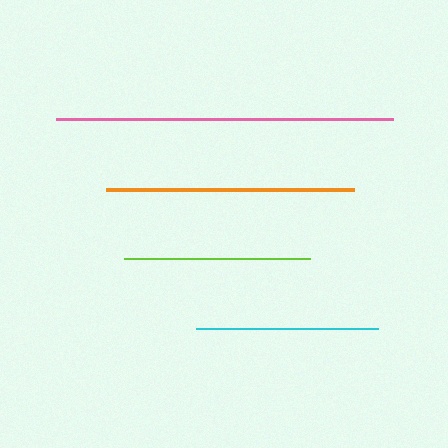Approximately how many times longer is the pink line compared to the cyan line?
The pink line is approximately 1.9 times the length of the cyan line.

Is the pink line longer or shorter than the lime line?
The pink line is longer than the lime line.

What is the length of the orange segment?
The orange segment is approximately 248 pixels long.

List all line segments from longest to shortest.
From longest to shortest: pink, orange, lime, cyan.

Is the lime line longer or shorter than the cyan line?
The lime line is longer than the cyan line.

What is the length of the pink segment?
The pink segment is approximately 337 pixels long.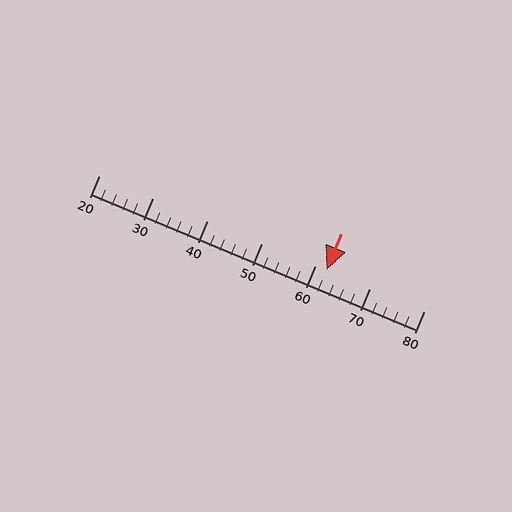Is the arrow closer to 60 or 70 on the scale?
The arrow is closer to 60.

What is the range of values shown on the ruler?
The ruler shows values from 20 to 80.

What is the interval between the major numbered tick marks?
The major tick marks are spaced 10 units apart.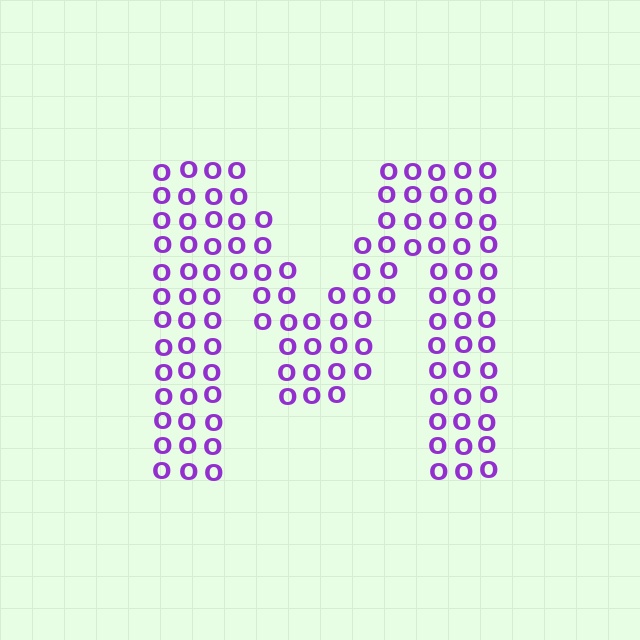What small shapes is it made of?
It is made of small letter O's.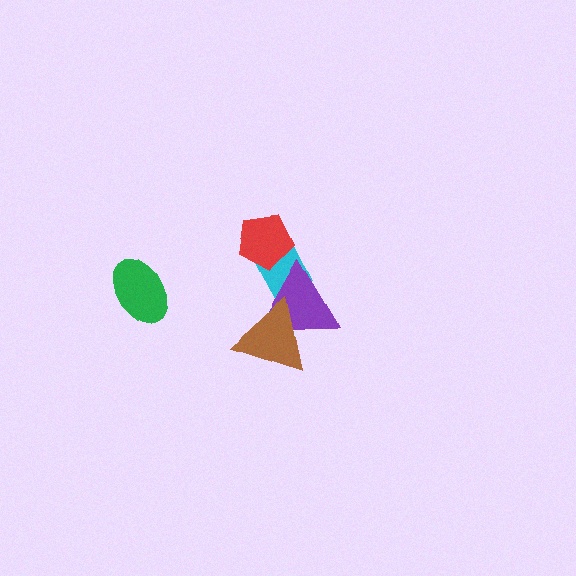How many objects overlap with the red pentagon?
1 object overlaps with the red pentagon.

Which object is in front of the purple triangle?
The brown triangle is in front of the purple triangle.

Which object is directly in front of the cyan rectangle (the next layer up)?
The purple triangle is directly in front of the cyan rectangle.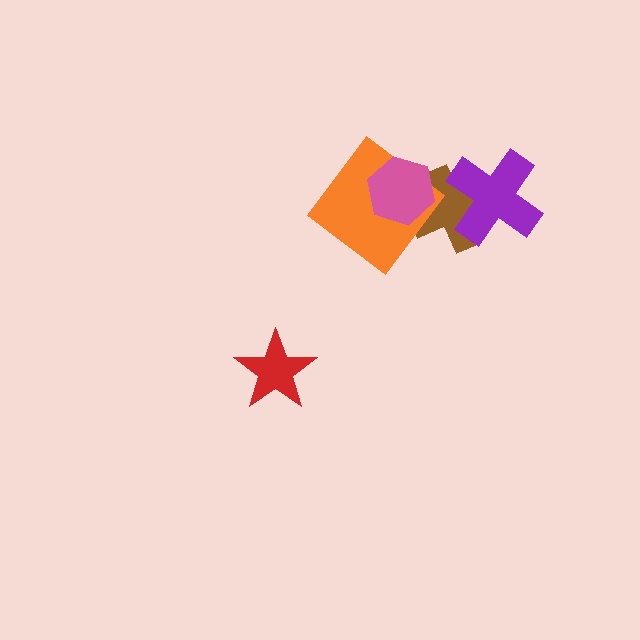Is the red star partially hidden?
No, no other shape covers it.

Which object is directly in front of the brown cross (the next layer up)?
The purple cross is directly in front of the brown cross.